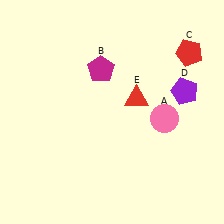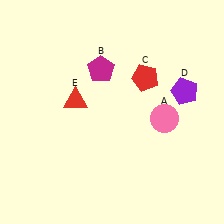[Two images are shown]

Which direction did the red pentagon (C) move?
The red pentagon (C) moved left.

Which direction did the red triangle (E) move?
The red triangle (E) moved left.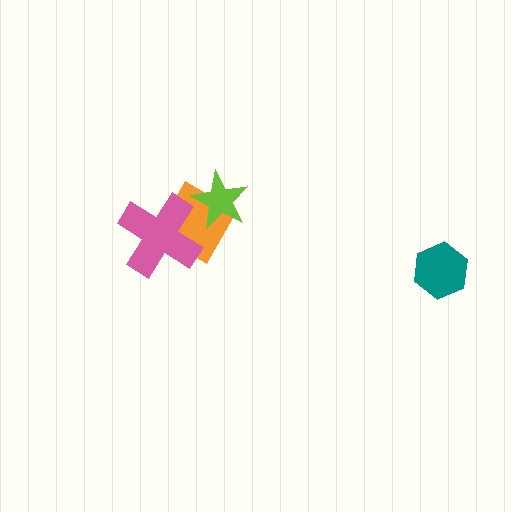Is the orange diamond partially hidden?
Yes, it is partially covered by another shape.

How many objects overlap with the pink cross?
1 object overlaps with the pink cross.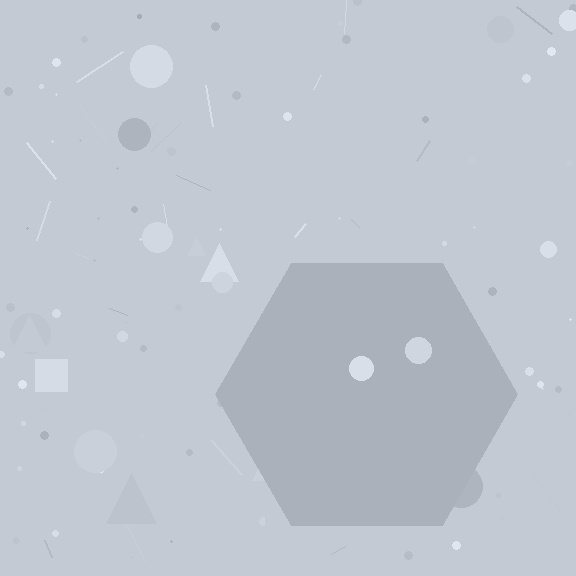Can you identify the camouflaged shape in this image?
The camouflaged shape is a hexagon.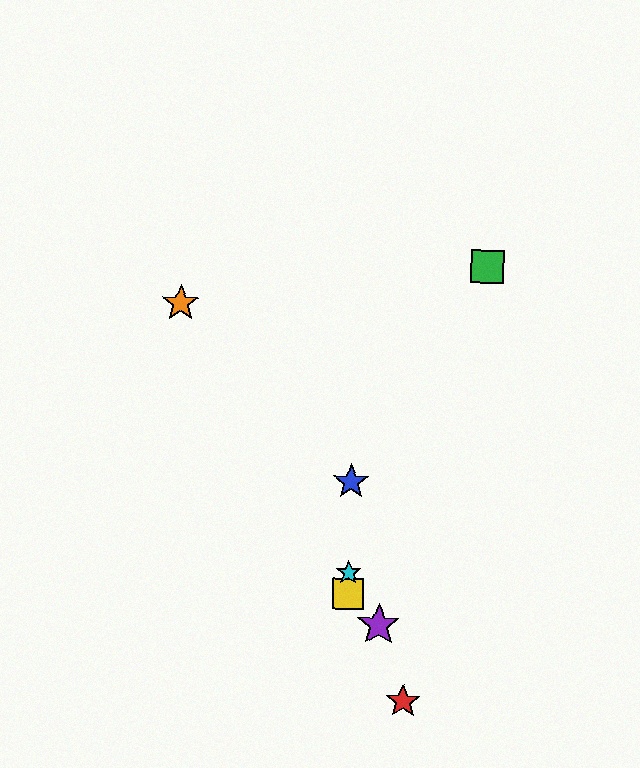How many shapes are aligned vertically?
3 shapes (the blue star, the yellow square, the cyan star) are aligned vertically.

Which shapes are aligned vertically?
The blue star, the yellow square, the cyan star are aligned vertically.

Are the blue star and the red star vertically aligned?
No, the blue star is at x≈351 and the red star is at x≈403.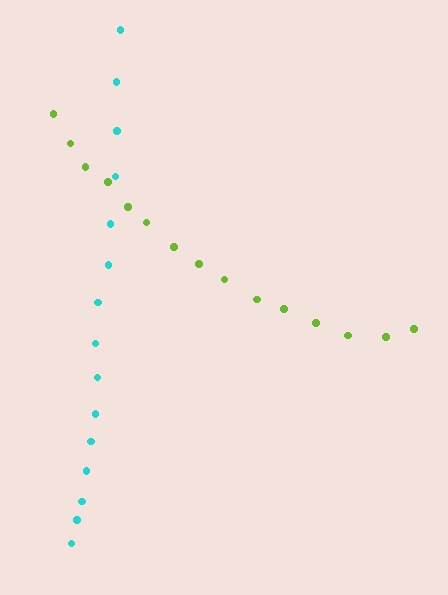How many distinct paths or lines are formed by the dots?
There are 2 distinct paths.